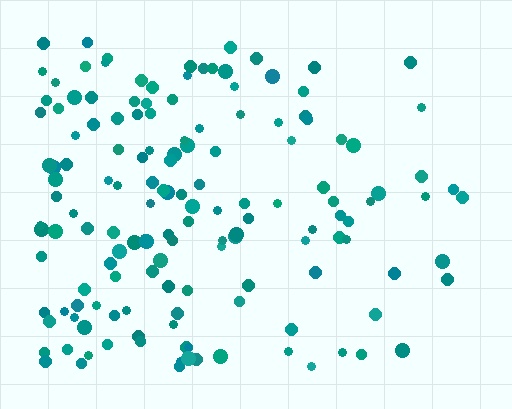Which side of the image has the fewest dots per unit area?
The right.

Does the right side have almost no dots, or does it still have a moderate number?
Still a moderate number, just noticeably fewer than the left.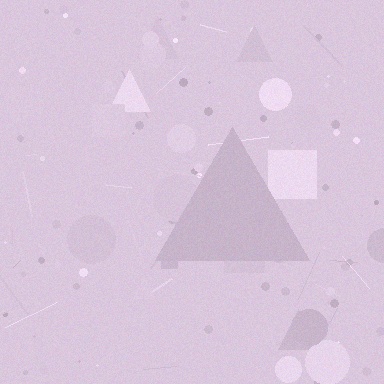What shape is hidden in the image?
A triangle is hidden in the image.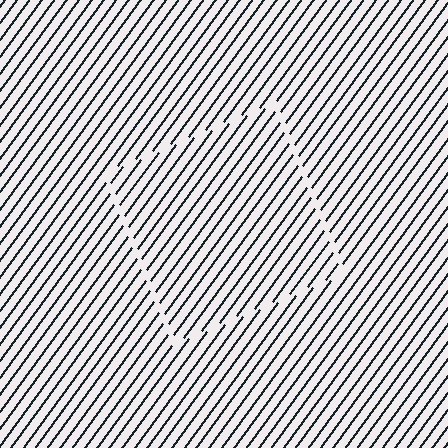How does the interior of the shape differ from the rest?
The interior of the shape contains the same grating, shifted by half a period — the contour is defined by the phase discontinuity where line-ends from the inner and outer gratings abut.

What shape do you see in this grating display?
An illusory square. The interior of the shape contains the same grating, shifted by half a period — the contour is defined by the phase discontinuity where line-ends from the inner and outer gratings abut.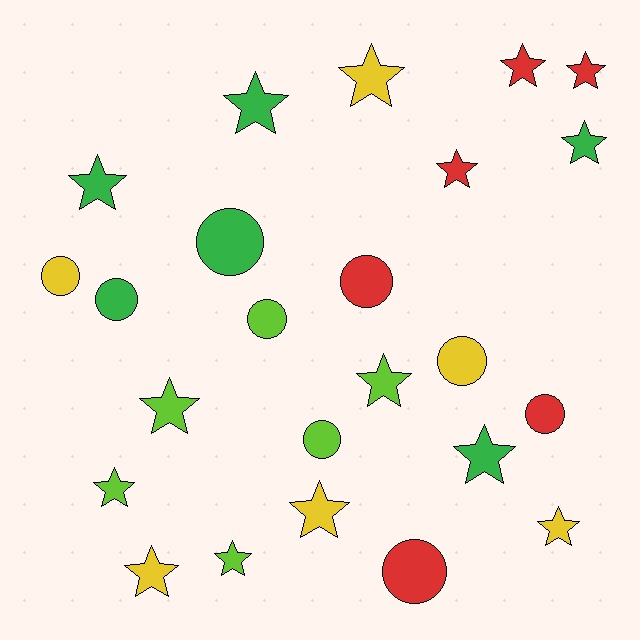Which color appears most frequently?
Green, with 6 objects.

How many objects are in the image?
There are 24 objects.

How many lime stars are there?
There are 4 lime stars.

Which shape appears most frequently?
Star, with 15 objects.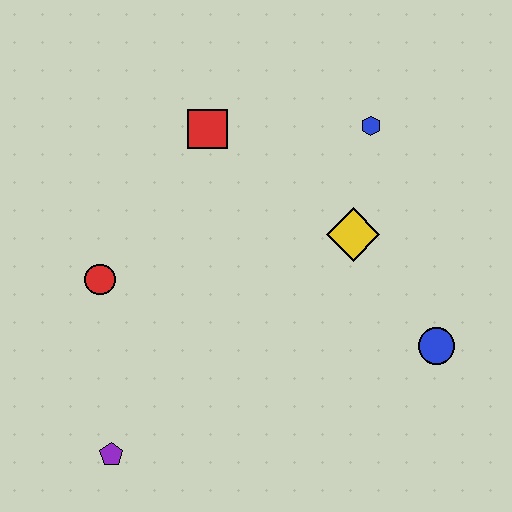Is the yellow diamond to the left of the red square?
No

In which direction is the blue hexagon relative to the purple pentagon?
The blue hexagon is above the purple pentagon.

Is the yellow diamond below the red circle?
No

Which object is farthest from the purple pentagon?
The blue hexagon is farthest from the purple pentagon.